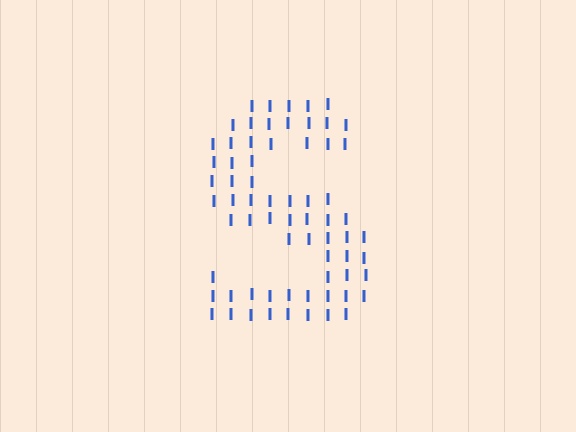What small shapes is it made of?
It is made of small letter I's.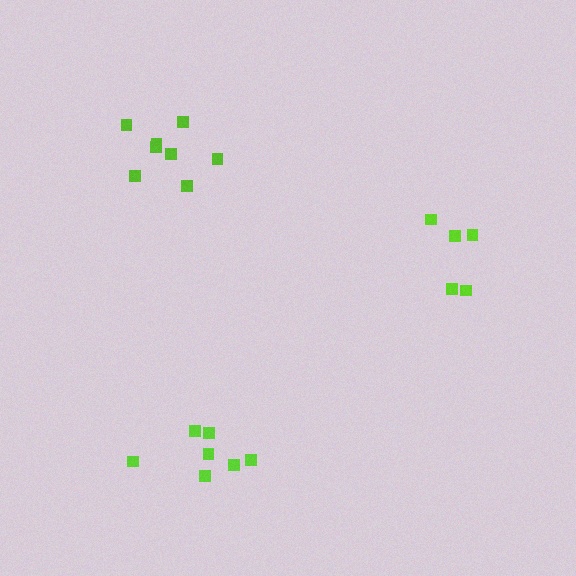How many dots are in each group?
Group 1: 7 dots, Group 2: 5 dots, Group 3: 8 dots (20 total).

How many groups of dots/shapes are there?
There are 3 groups.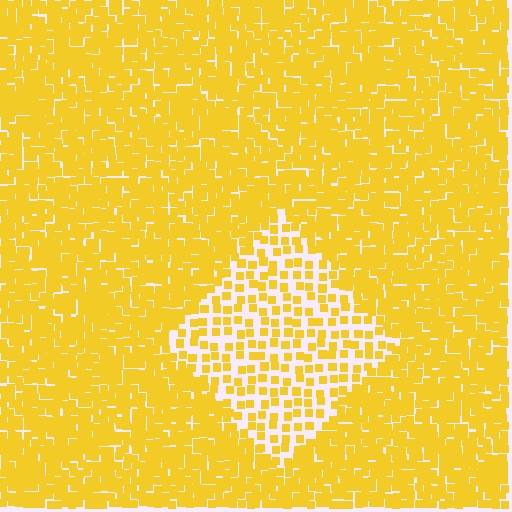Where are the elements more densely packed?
The elements are more densely packed outside the diamond boundary.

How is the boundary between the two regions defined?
The boundary is defined by a change in element density (approximately 2.3x ratio). All elements are the same color, size, and shape.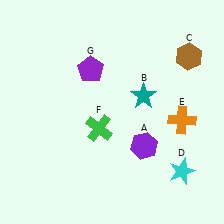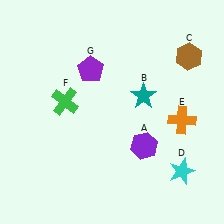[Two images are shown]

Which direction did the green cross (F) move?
The green cross (F) moved left.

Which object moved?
The green cross (F) moved left.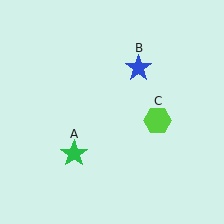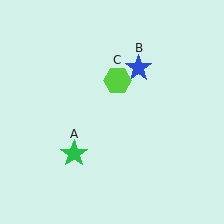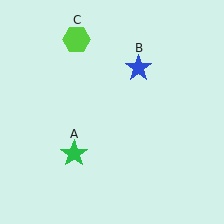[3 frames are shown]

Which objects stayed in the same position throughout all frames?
Green star (object A) and blue star (object B) remained stationary.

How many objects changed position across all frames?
1 object changed position: lime hexagon (object C).